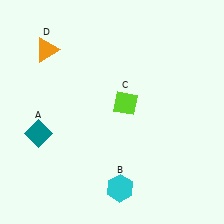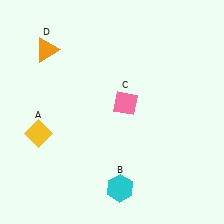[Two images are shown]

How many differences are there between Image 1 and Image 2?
There are 2 differences between the two images.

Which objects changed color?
A changed from teal to yellow. C changed from lime to pink.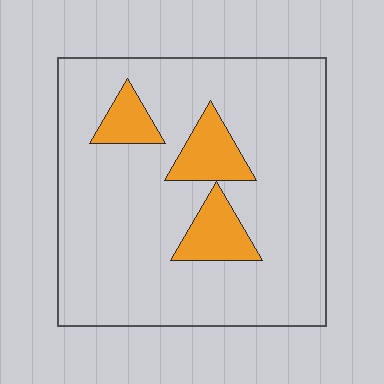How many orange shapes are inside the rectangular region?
3.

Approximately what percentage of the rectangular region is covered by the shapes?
Approximately 15%.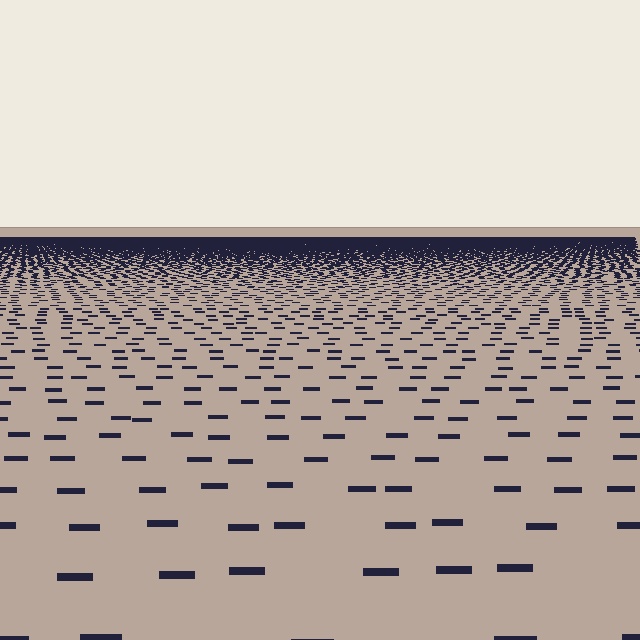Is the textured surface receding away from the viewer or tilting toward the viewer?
The surface is receding away from the viewer. Texture elements get smaller and denser toward the top.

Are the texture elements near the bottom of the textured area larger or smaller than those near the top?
Larger. Near the bottom, elements are closer to the viewer and appear at a bigger on-screen size.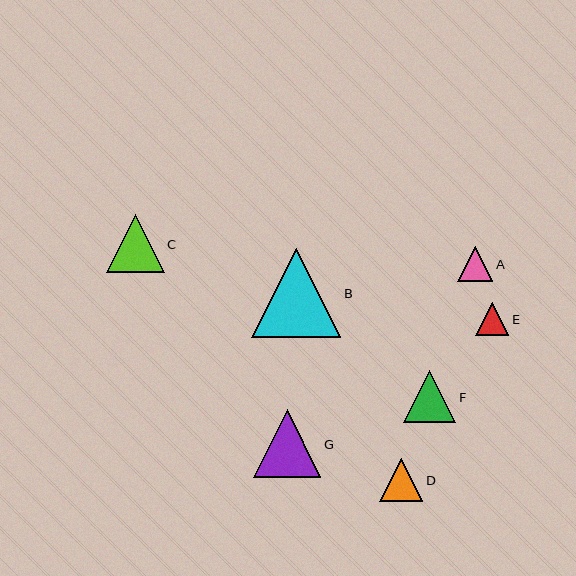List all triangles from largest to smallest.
From largest to smallest: B, G, C, F, D, A, E.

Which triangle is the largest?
Triangle B is the largest with a size of approximately 89 pixels.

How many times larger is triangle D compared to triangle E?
Triangle D is approximately 1.3 times the size of triangle E.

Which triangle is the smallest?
Triangle E is the smallest with a size of approximately 33 pixels.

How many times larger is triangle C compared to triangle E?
Triangle C is approximately 1.7 times the size of triangle E.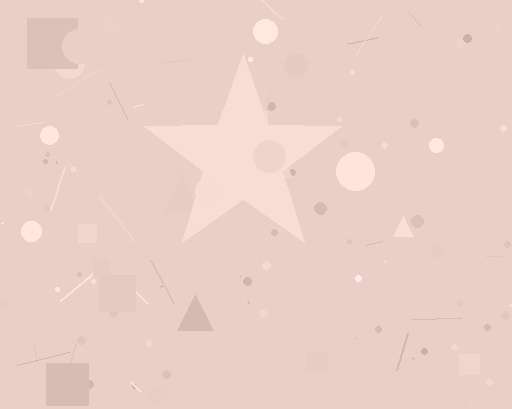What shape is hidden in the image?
A star is hidden in the image.